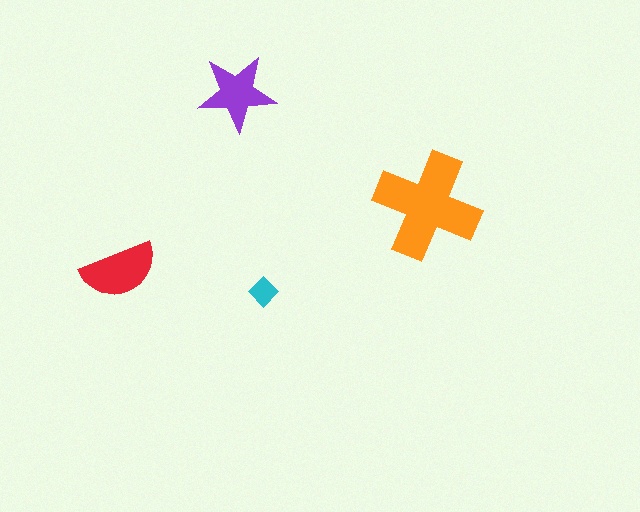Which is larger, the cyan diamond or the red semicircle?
The red semicircle.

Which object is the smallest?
The cyan diamond.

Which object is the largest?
The orange cross.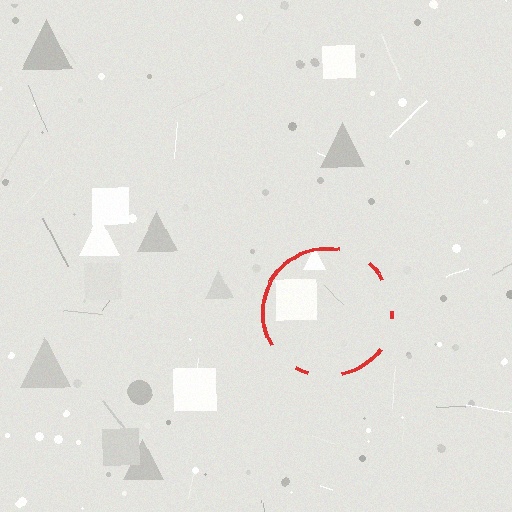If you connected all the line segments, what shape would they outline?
They would outline a circle.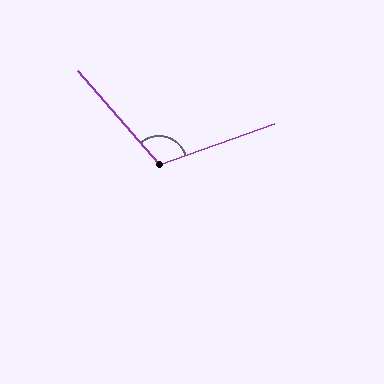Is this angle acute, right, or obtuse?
It is obtuse.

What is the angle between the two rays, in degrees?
Approximately 112 degrees.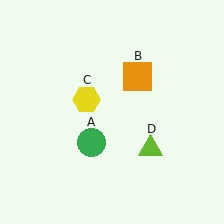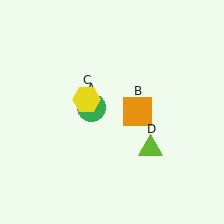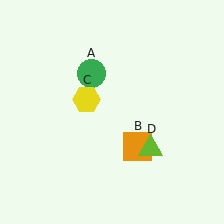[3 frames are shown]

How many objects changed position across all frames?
2 objects changed position: green circle (object A), orange square (object B).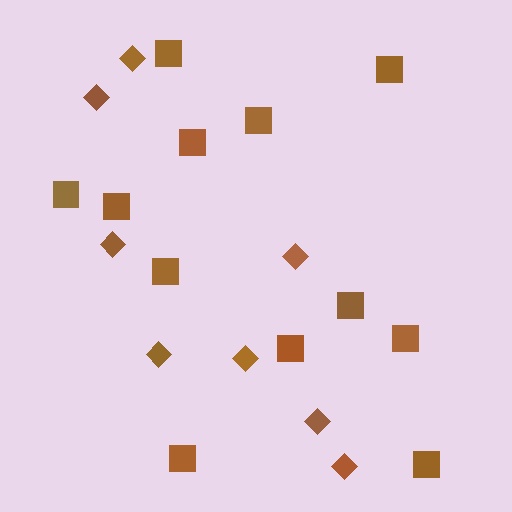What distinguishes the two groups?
There are 2 groups: one group of diamonds (8) and one group of squares (12).